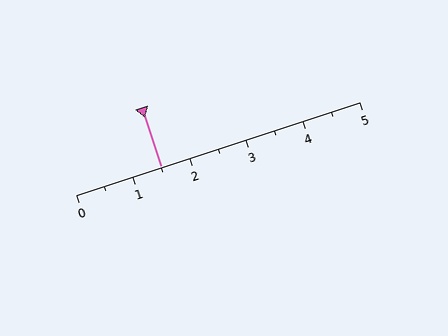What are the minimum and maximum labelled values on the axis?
The axis runs from 0 to 5.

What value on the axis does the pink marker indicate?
The marker indicates approximately 1.5.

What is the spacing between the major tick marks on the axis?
The major ticks are spaced 1 apart.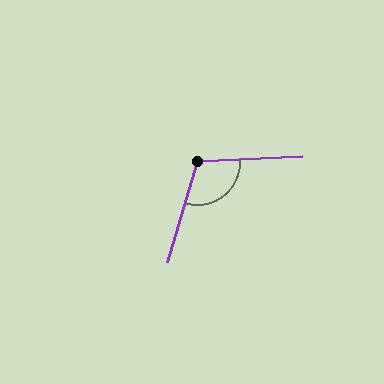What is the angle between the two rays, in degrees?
Approximately 110 degrees.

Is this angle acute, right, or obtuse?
It is obtuse.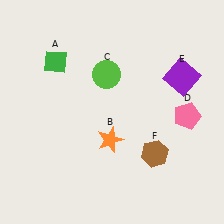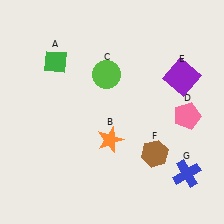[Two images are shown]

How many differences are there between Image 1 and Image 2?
There is 1 difference between the two images.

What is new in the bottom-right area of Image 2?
A blue cross (G) was added in the bottom-right area of Image 2.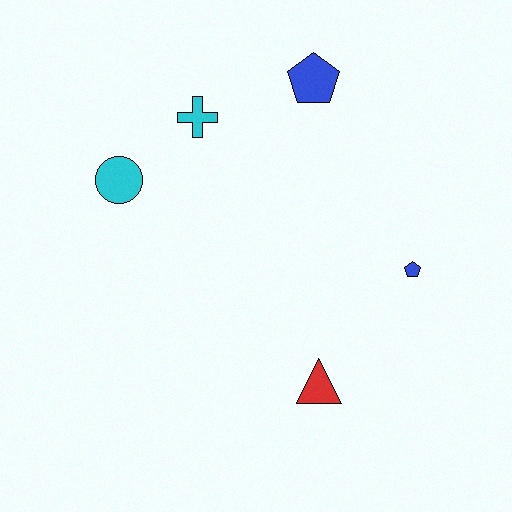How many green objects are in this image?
There are no green objects.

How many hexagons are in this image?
There are no hexagons.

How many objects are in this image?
There are 5 objects.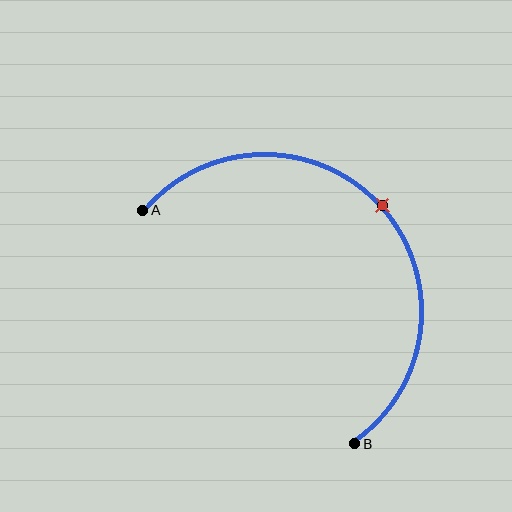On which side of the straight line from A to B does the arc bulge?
The arc bulges above and to the right of the straight line connecting A and B.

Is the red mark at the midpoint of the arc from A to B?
Yes. The red mark lies on the arc at equal arc-length from both A and B — it is the arc midpoint.